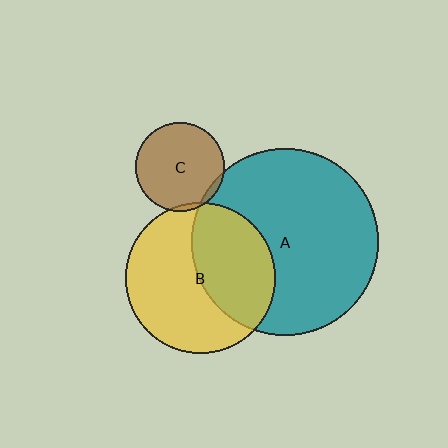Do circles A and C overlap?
Yes.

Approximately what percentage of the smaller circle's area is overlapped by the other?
Approximately 5%.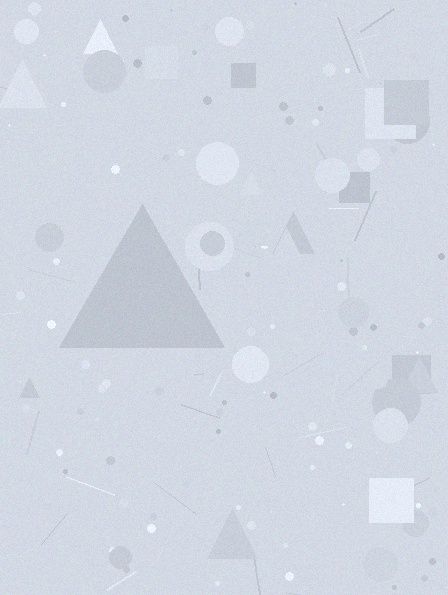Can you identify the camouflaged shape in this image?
The camouflaged shape is a triangle.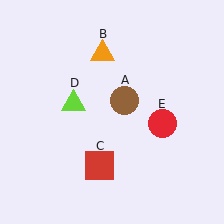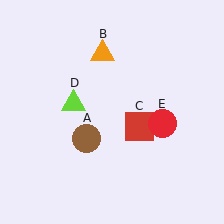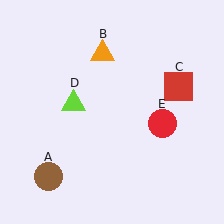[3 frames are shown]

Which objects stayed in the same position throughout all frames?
Orange triangle (object B) and lime triangle (object D) and red circle (object E) remained stationary.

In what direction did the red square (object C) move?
The red square (object C) moved up and to the right.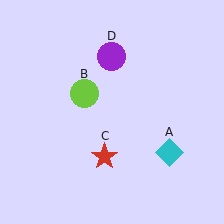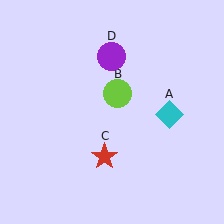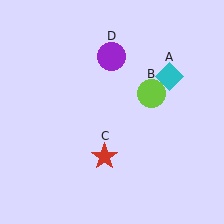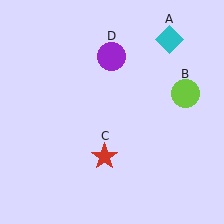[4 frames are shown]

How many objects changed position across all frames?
2 objects changed position: cyan diamond (object A), lime circle (object B).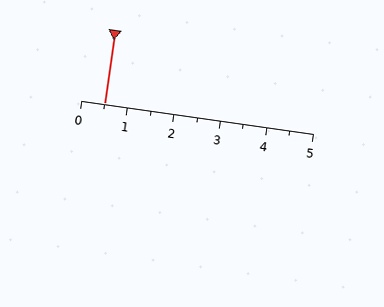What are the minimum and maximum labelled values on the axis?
The axis runs from 0 to 5.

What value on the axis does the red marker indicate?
The marker indicates approximately 0.5.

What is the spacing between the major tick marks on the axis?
The major ticks are spaced 1 apart.